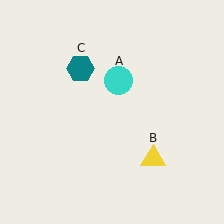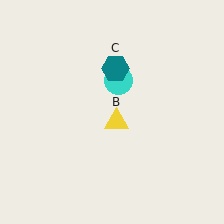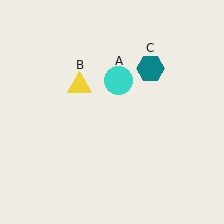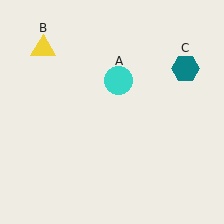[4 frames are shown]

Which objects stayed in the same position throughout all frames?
Cyan circle (object A) remained stationary.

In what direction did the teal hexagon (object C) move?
The teal hexagon (object C) moved right.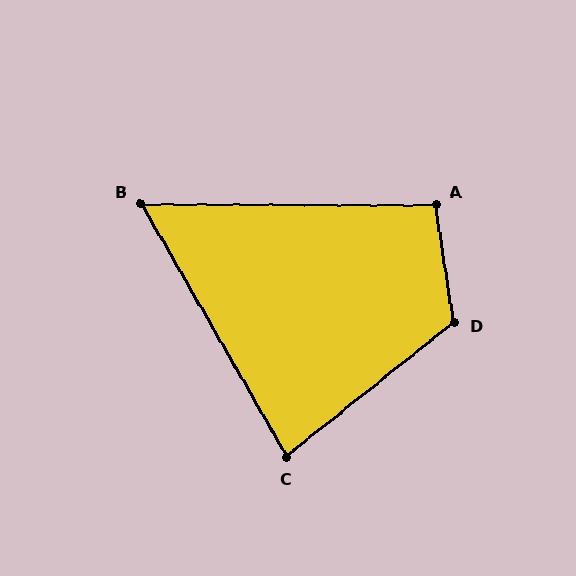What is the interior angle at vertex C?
Approximately 81 degrees (acute).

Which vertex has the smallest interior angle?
B, at approximately 60 degrees.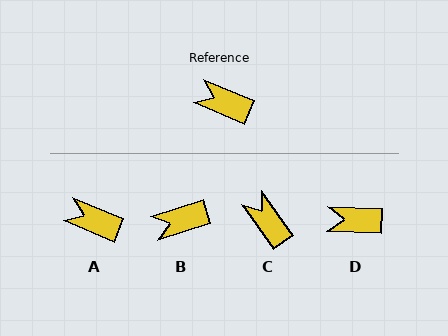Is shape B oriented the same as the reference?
No, it is off by about 40 degrees.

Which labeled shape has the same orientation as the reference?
A.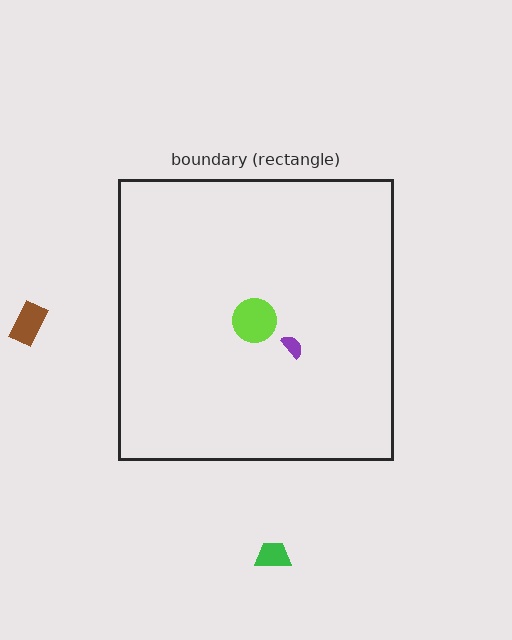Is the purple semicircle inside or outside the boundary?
Inside.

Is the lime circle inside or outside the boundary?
Inside.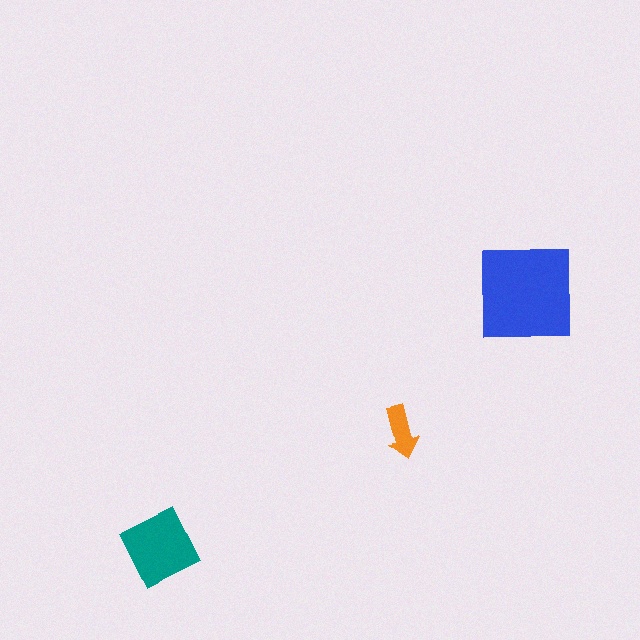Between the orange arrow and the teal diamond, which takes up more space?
The teal diamond.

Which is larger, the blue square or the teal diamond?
The blue square.